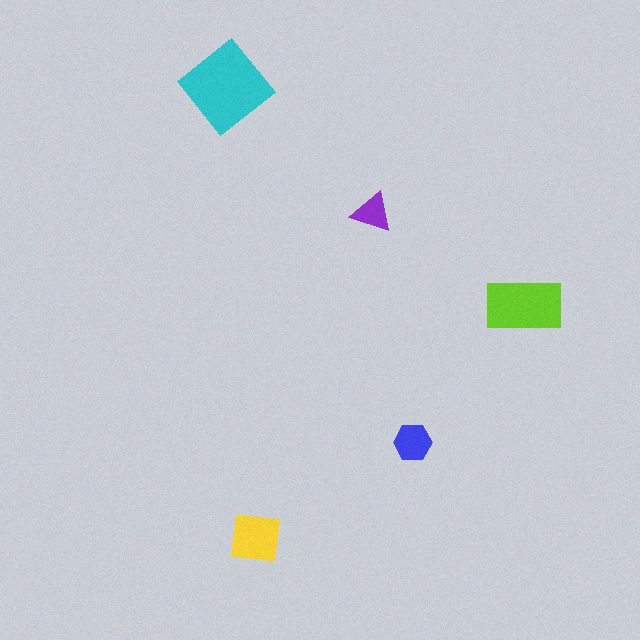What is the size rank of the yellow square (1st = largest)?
3rd.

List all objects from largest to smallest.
The cyan diamond, the lime rectangle, the yellow square, the blue hexagon, the purple triangle.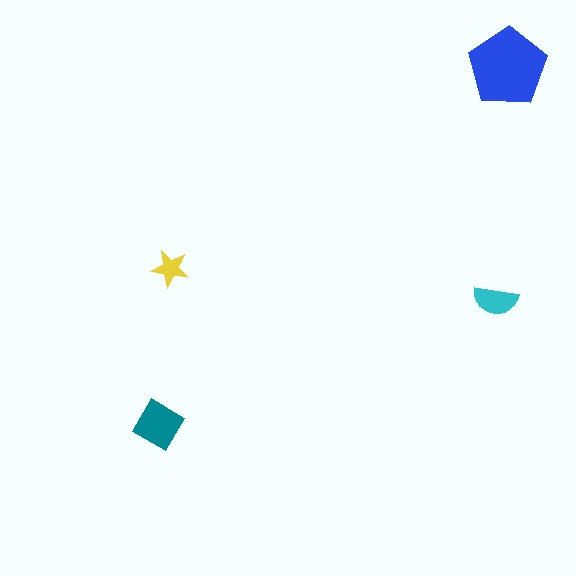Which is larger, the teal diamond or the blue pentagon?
The blue pentagon.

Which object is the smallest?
The yellow star.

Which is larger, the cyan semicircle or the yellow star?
The cyan semicircle.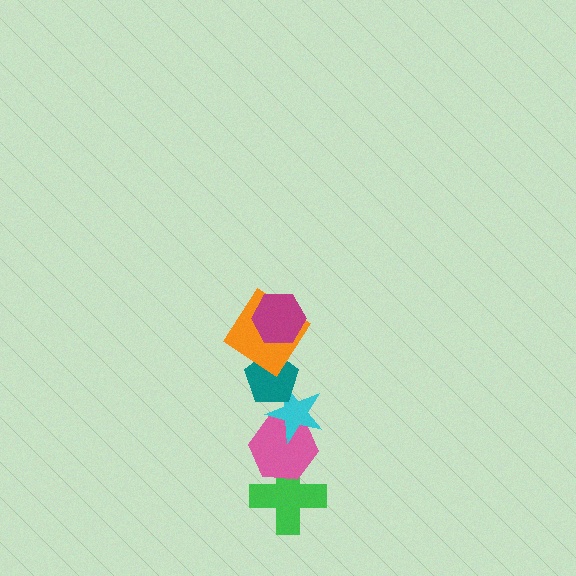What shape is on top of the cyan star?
The teal pentagon is on top of the cyan star.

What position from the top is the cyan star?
The cyan star is 4th from the top.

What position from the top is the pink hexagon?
The pink hexagon is 5th from the top.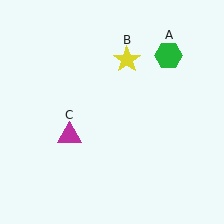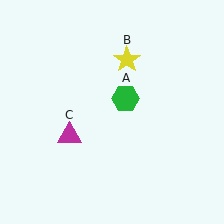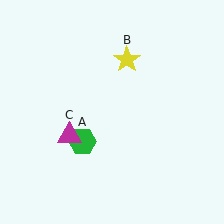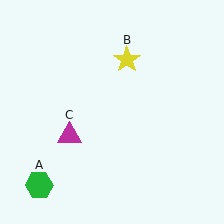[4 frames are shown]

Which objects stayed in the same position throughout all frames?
Yellow star (object B) and magenta triangle (object C) remained stationary.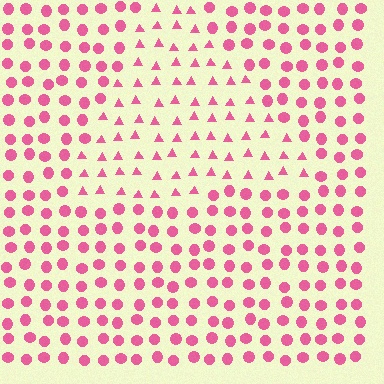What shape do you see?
I see a triangle.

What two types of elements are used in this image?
The image uses triangles inside the triangle region and circles outside it.